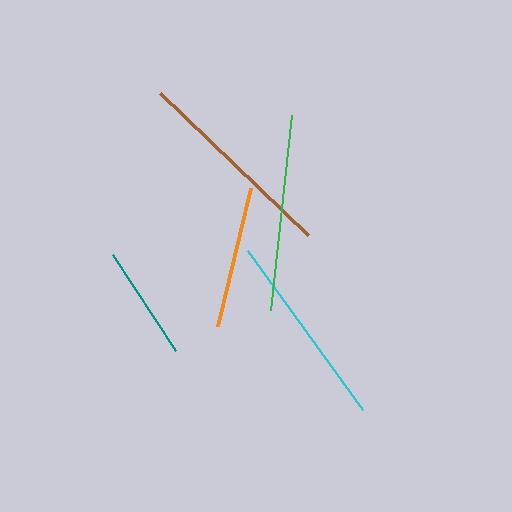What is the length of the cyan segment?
The cyan segment is approximately 196 pixels long.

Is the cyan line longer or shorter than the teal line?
The cyan line is longer than the teal line.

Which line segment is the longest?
The brown line is the longest at approximately 205 pixels.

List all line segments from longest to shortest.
From longest to shortest: brown, cyan, green, orange, teal.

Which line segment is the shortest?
The teal line is the shortest at approximately 114 pixels.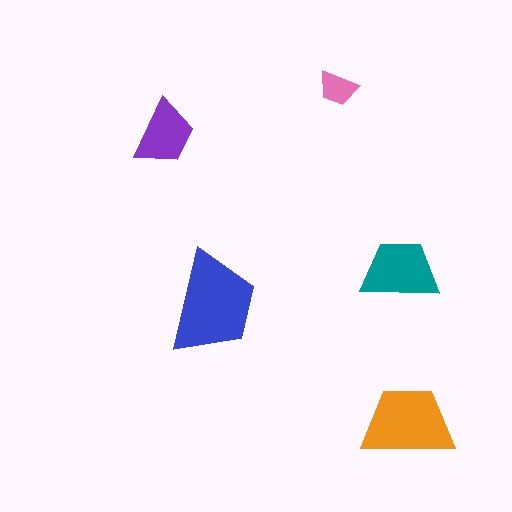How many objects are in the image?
There are 5 objects in the image.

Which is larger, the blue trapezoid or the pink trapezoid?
The blue one.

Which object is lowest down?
The orange trapezoid is bottommost.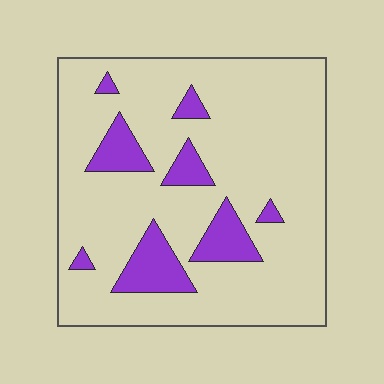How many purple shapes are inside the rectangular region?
8.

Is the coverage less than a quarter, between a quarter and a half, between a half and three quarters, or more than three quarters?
Less than a quarter.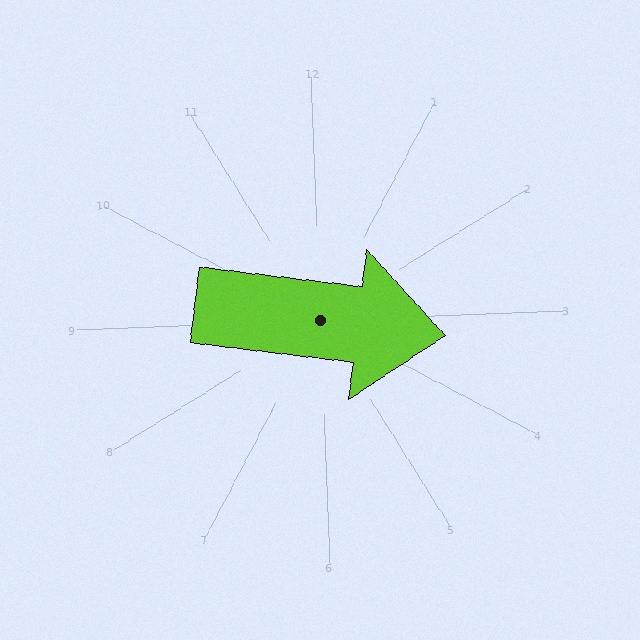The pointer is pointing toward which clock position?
Roughly 3 o'clock.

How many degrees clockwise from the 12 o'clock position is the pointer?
Approximately 99 degrees.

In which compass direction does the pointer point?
East.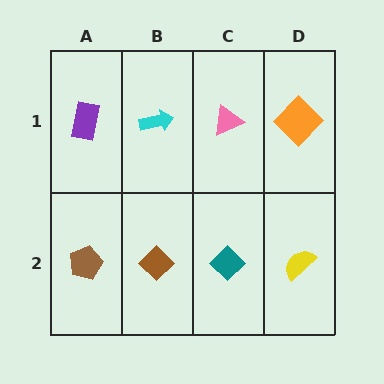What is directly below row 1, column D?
A yellow semicircle.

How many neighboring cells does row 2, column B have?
3.